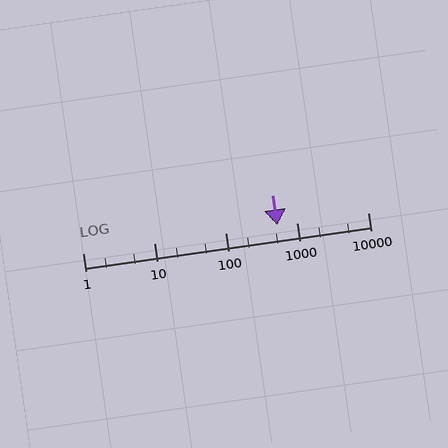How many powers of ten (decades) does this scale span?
The scale spans 4 decades, from 1 to 10000.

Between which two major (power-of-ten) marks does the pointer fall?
The pointer is between 100 and 1000.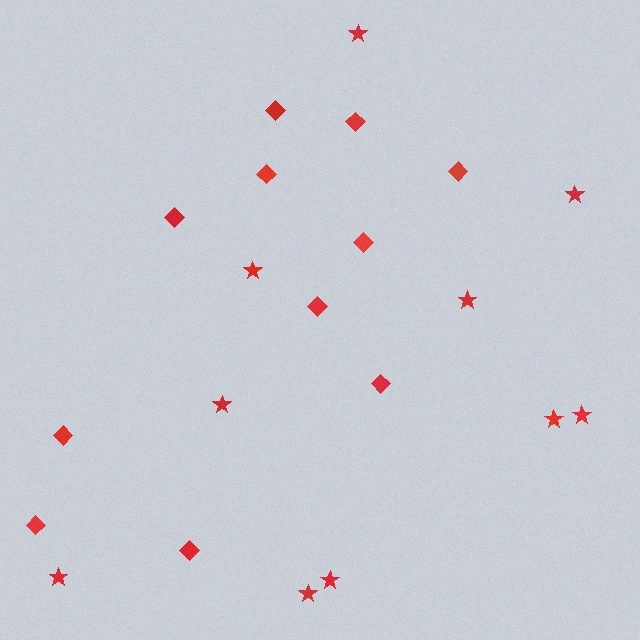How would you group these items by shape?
There are 2 groups: one group of stars (10) and one group of diamonds (11).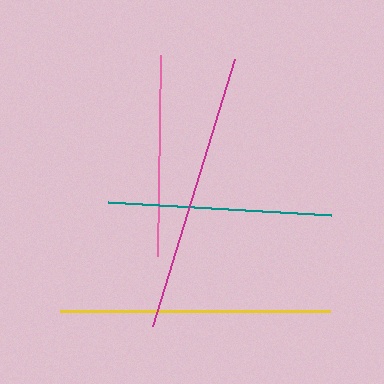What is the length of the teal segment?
The teal segment is approximately 223 pixels long.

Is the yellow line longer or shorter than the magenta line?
The magenta line is longer than the yellow line.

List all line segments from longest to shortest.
From longest to shortest: magenta, yellow, teal, pink.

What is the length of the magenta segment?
The magenta segment is approximately 279 pixels long.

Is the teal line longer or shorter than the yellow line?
The yellow line is longer than the teal line.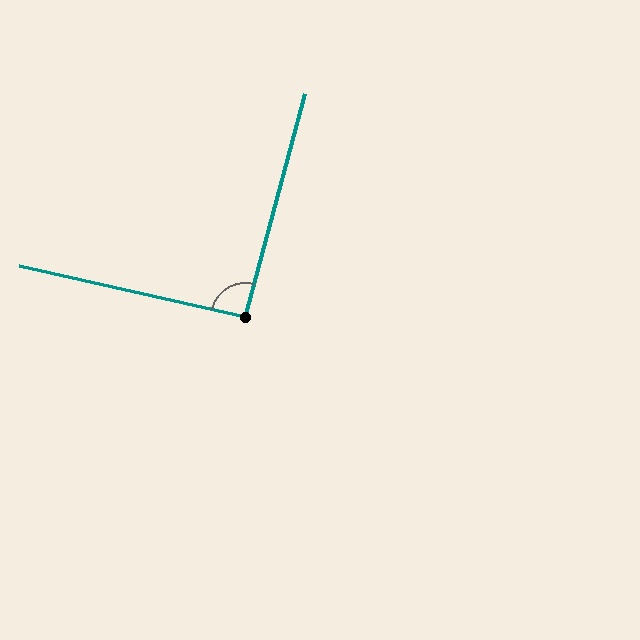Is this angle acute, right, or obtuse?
It is approximately a right angle.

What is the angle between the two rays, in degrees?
Approximately 92 degrees.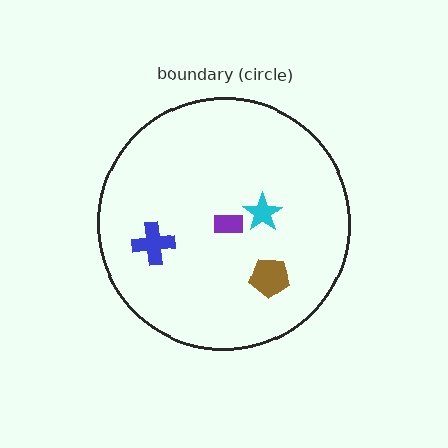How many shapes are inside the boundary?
4 inside, 0 outside.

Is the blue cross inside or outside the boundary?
Inside.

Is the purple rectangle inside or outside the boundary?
Inside.